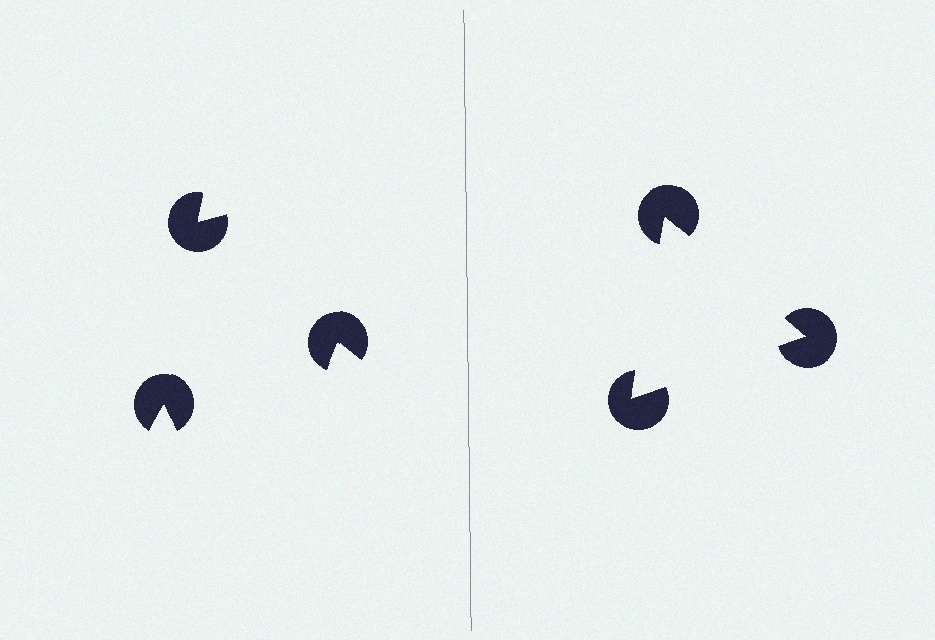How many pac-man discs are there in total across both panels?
6 — 3 on each side.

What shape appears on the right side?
An illusory triangle.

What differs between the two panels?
The pac-man discs are positioned identically on both sides; only the wedge orientations differ. On the right they align to a triangle; on the left they are misaligned.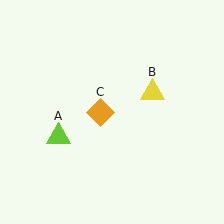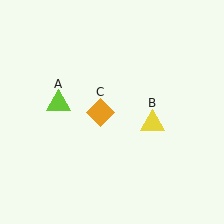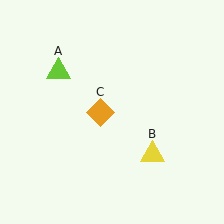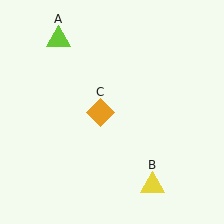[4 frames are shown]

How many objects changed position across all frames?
2 objects changed position: lime triangle (object A), yellow triangle (object B).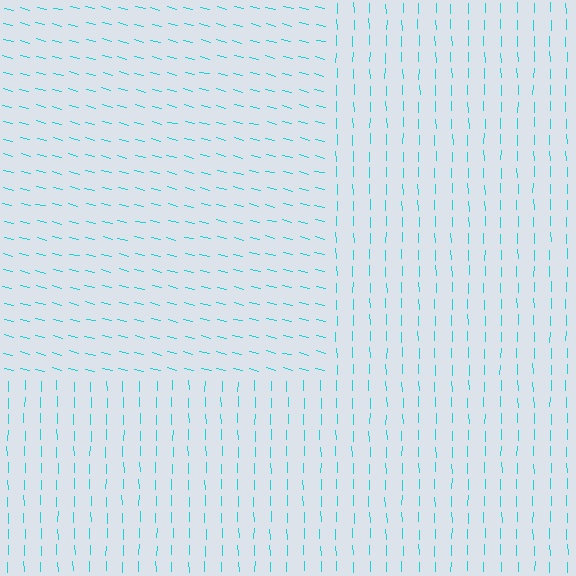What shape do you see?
I see a rectangle.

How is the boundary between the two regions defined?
The boundary is defined purely by a change in line orientation (approximately 75 degrees difference). All lines are the same color and thickness.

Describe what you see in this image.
The image is filled with small cyan line segments. A rectangle region in the image has lines oriented differently from the surrounding lines, creating a visible texture boundary.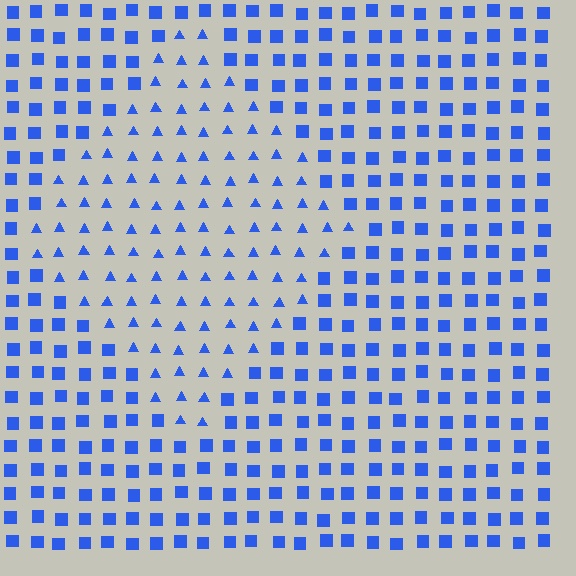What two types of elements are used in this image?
The image uses triangles inside the diamond region and squares outside it.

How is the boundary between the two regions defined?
The boundary is defined by a change in element shape: triangles inside vs. squares outside. All elements share the same color and spacing.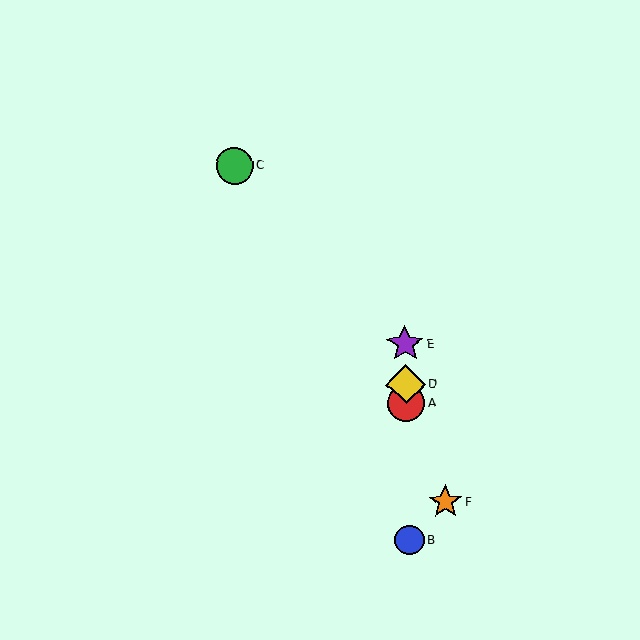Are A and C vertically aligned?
No, A is at x≈406 and C is at x≈234.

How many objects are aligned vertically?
4 objects (A, B, D, E) are aligned vertically.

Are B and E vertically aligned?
Yes, both are at x≈409.